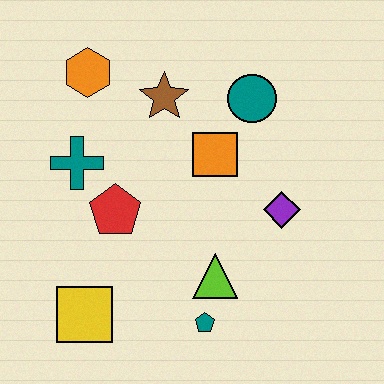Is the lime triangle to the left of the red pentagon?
No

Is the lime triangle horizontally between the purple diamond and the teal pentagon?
Yes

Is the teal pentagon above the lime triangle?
No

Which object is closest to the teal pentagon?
The lime triangle is closest to the teal pentagon.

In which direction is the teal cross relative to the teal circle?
The teal cross is to the left of the teal circle.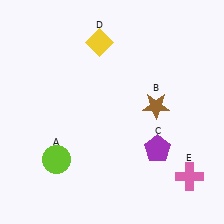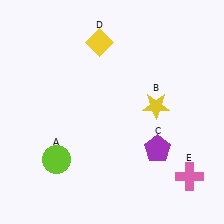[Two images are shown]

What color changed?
The star (B) changed from brown in Image 1 to yellow in Image 2.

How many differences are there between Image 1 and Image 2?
There is 1 difference between the two images.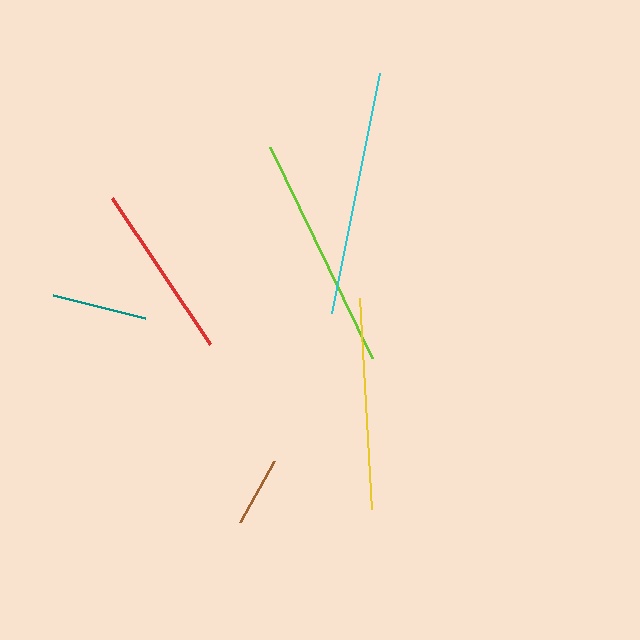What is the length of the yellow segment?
The yellow segment is approximately 211 pixels long.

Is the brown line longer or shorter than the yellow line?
The yellow line is longer than the brown line.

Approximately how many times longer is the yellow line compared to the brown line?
The yellow line is approximately 3.0 times the length of the brown line.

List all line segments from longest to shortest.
From longest to shortest: cyan, lime, yellow, red, teal, brown.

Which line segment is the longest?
The cyan line is the longest at approximately 244 pixels.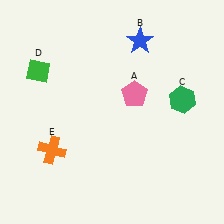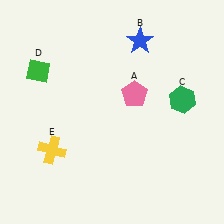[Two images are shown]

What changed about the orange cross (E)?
In Image 1, E is orange. In Image 2, it changed to yellow.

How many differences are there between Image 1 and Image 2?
There is 1 difference between the two images.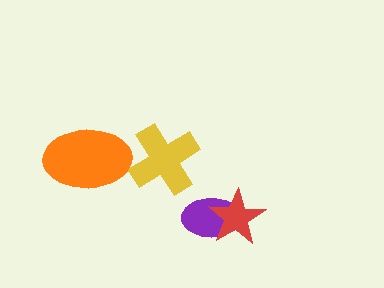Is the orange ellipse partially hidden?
No, no other shape covers it.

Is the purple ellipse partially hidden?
Yes, it is partially covered by another shape.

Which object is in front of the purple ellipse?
The red star is in front of the purple ellipse.